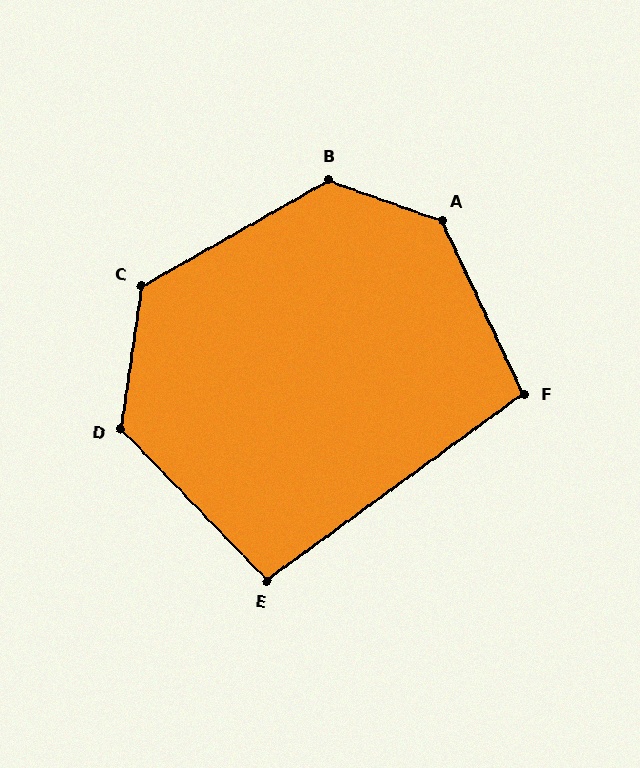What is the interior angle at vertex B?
Approximately 131 degrees (obtuse).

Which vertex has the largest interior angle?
A, at approximately 135 degrees.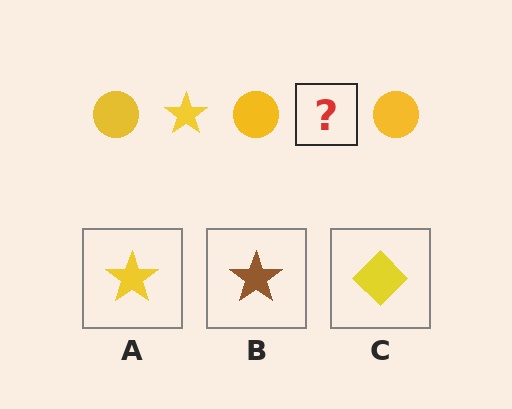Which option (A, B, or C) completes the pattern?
A.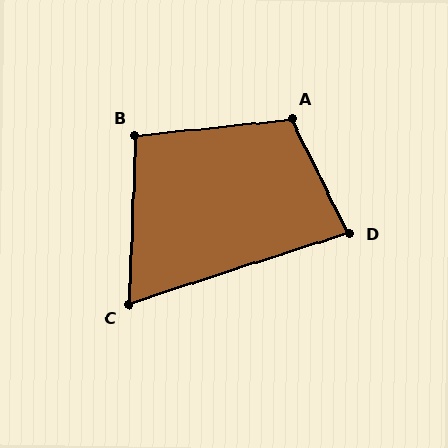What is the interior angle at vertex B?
Approximately 98 degrees (obtuse).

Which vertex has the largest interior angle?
A, at approximately 110 degrees.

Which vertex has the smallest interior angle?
C, at approximately 70 degrees.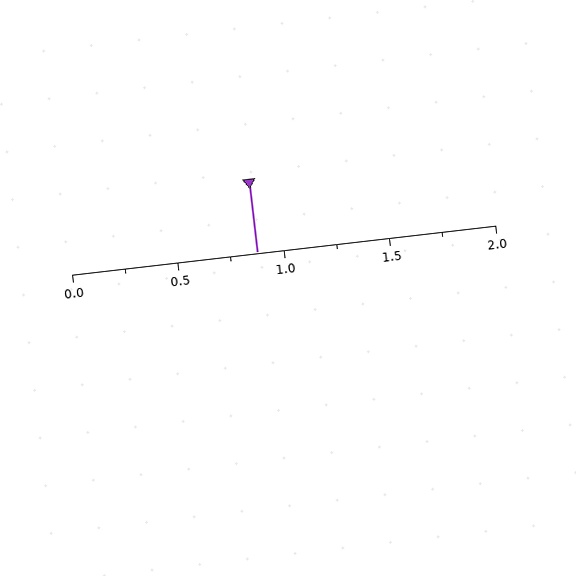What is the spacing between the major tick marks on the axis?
The major ticks are spaced 0.5 apart.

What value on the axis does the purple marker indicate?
The marker indicates approximately 0.88.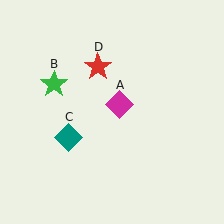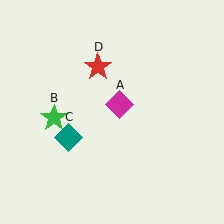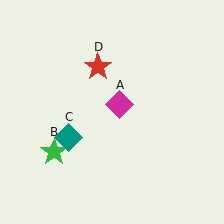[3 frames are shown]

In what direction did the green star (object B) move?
The green star (object B) moved down.